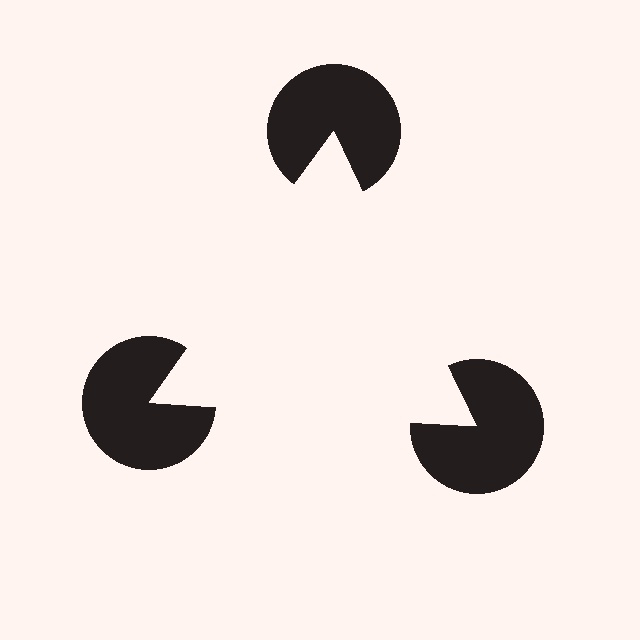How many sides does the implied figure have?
3 sides.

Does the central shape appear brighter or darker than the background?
It typically appears slightly brighter than the background, even though no actual brightness change is drawn.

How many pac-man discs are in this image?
There are 3 — one at each vertex of the illusory triangle.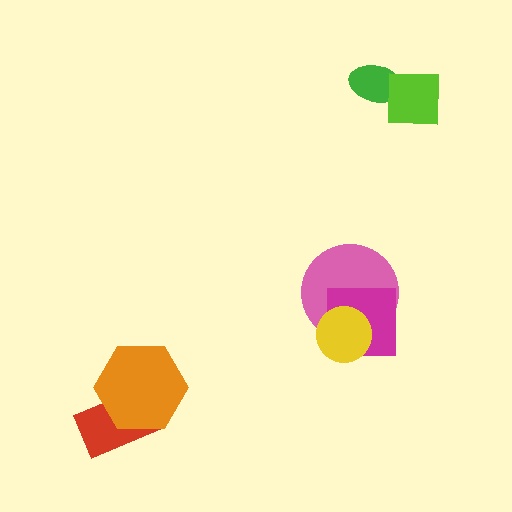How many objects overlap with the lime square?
1 object overlaps with the lime square.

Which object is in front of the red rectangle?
The orange hexagon is in front of the red rectangle.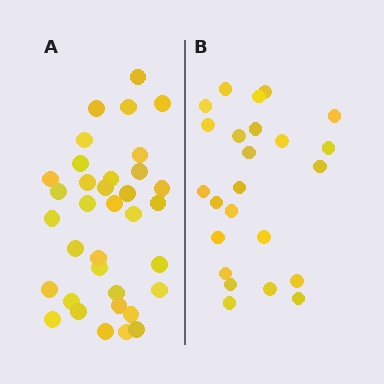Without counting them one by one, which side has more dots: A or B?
Region A (the left region) has more dots.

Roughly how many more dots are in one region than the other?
Region A has roughly 12 or so more dots than region B.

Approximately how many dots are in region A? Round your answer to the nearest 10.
About 40 dots. (The exact count is 35, which rounds to 40.)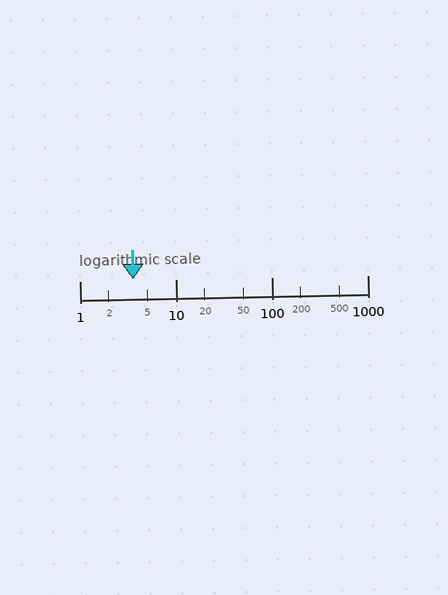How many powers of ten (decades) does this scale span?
The scale spans 3 decades, from 1 to 1000.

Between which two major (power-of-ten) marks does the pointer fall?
The pointer is between 1 and 10.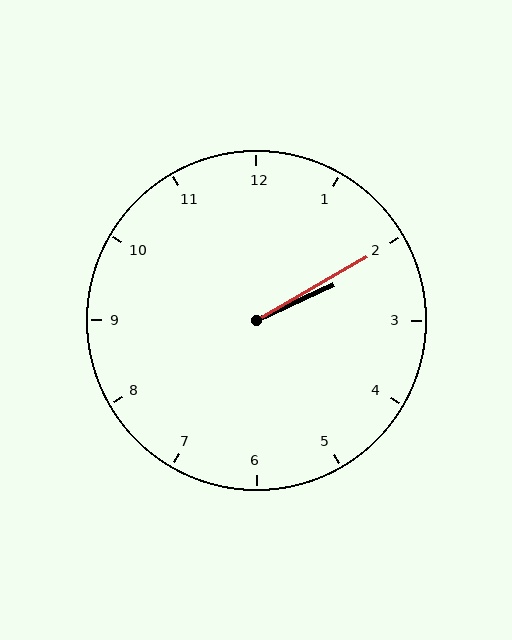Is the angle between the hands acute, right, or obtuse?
It is acute.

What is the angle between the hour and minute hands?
Approximately 5 degrees.